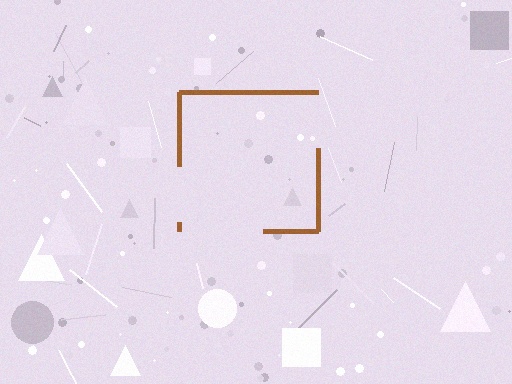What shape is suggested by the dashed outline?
The dashed outline suggests a square.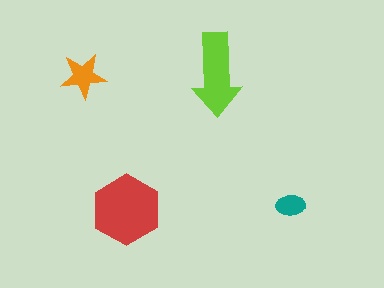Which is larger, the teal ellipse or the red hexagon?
The red hexagon.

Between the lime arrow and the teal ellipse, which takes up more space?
The lime arrow.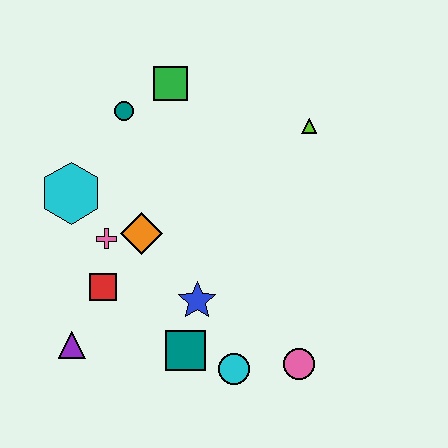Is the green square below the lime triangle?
No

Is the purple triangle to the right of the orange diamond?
No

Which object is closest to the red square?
The pink cross is closest to the red square.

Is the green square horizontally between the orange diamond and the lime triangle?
Yes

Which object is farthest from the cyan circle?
The green square is farthest from the cyan circle.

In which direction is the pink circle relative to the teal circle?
The pink circle is below the teal circle.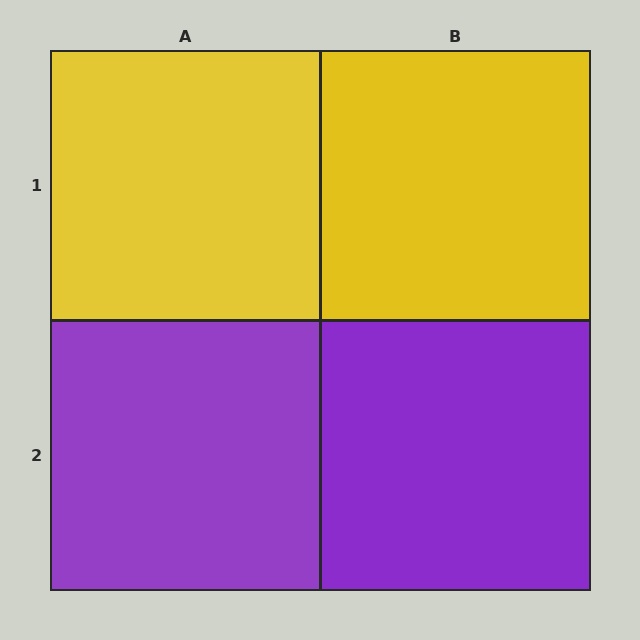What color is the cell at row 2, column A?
Purple.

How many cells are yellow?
2 cells are yellow.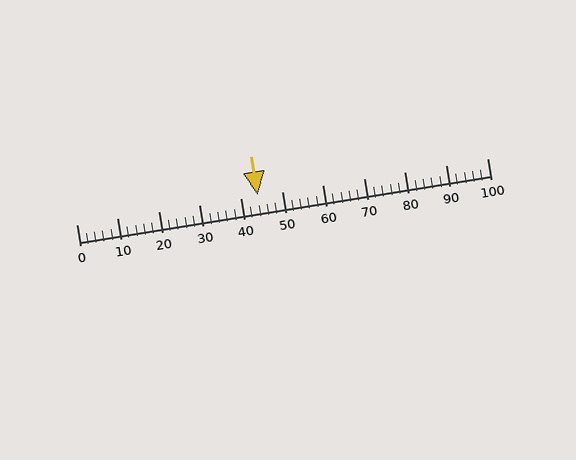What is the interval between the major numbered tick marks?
The major tick marks are spaced 10 units apart.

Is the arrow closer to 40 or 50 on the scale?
The arrow is closer to 40.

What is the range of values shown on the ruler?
The ruler shows values from 0 to 100.